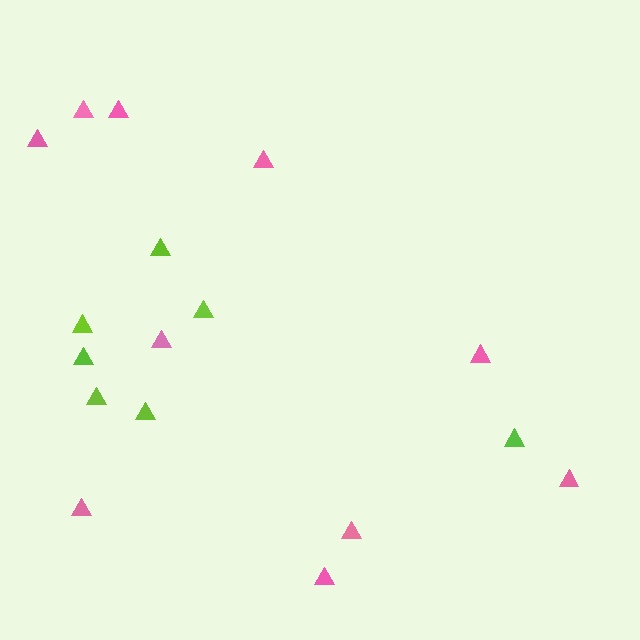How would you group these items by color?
There are 2 groups: one group of pink triangles (10) and one group of lime triangles (7).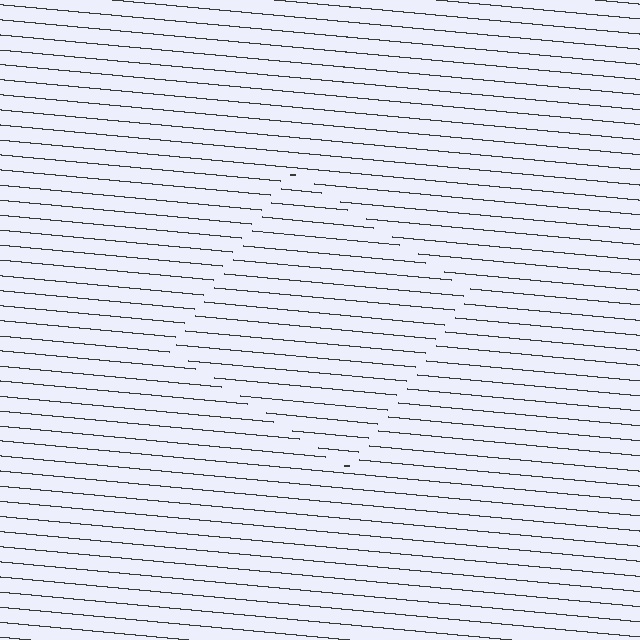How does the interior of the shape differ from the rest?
The interior of the shape contains the same grating, shifted by half a period — the contour is defined by the phase discontinuity where line-ends from the inner and outer gratings abut.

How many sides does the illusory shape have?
4 sides — the line-ends trace a square.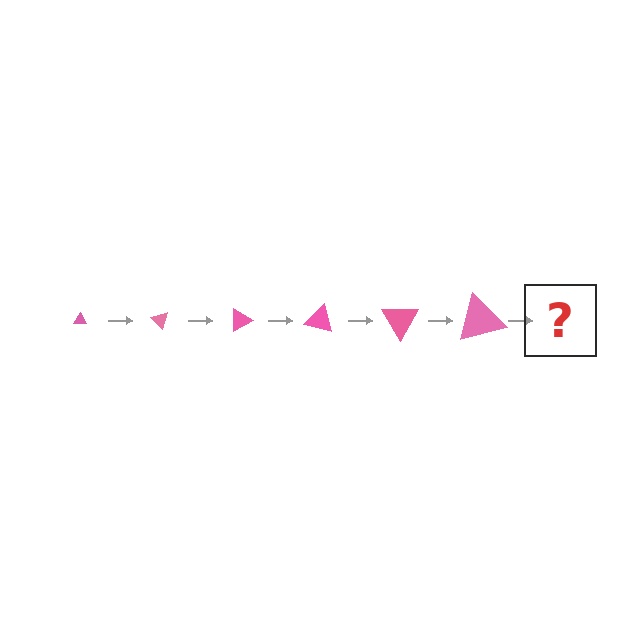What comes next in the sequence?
The next element should be a triangle, larger than the previous one and rotated 270 degrees from the start.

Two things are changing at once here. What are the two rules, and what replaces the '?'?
The two rules are that the triangle grows larger each step and it rotates 45 degrees each step. The '?' should be a triangle, larger than the previous one and rotated 270 degrees from the start.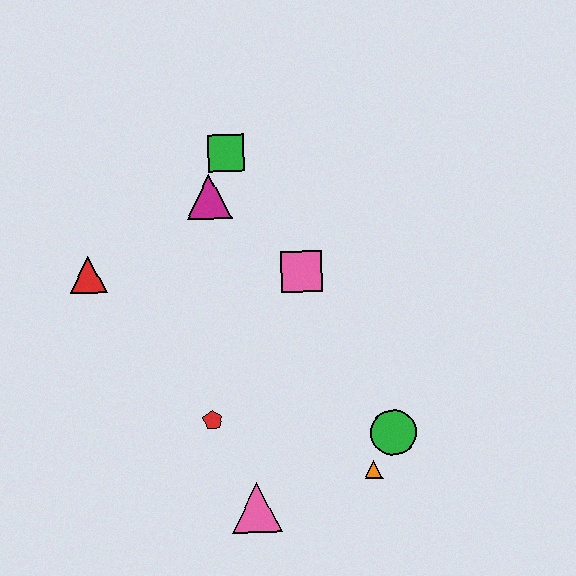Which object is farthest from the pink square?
The pink triangle is farthest from the pink square.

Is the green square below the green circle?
No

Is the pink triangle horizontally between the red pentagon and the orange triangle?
Yes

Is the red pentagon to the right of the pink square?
No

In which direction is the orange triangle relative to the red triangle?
The orange triangle is to the right of the red triangle.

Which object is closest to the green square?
The magenta triangle is closest to the green square.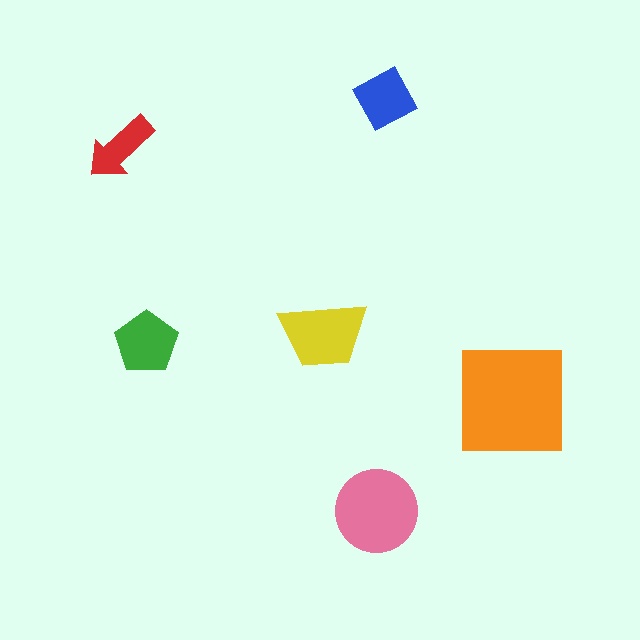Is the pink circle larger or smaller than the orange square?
Smaller.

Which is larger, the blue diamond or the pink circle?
The pink circle.